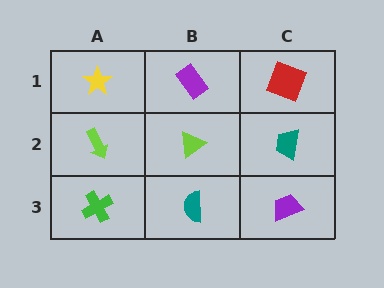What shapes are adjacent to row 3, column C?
A teal trapezoid (row 2, column C), a teal semicircle (row 3, column B).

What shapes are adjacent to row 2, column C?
A red square (row 1, column C), a purple trapezoid (row 3, column C), a lime triangle (row 2, column B).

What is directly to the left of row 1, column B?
A yellow star.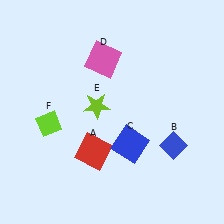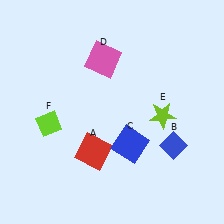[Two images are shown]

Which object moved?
The lime star (E) moved right.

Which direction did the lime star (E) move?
The lime star (E) moved right.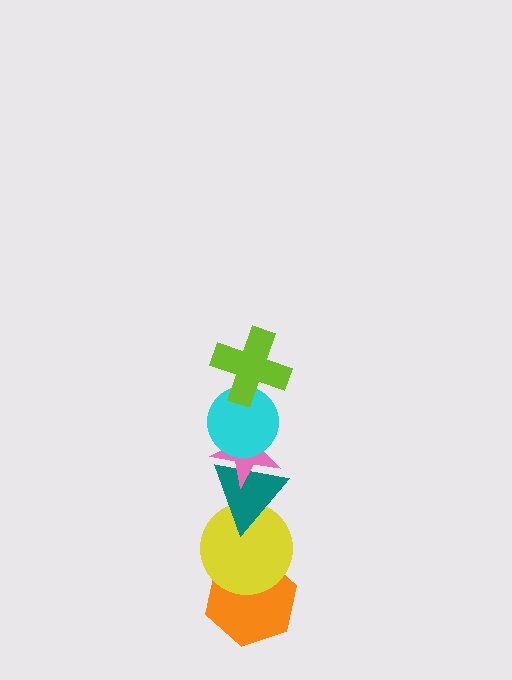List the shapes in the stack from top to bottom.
From top to bottom: the lime cross, the cyan circle, the pink star, the teal triangle, the yellow circle, the orange hexagon.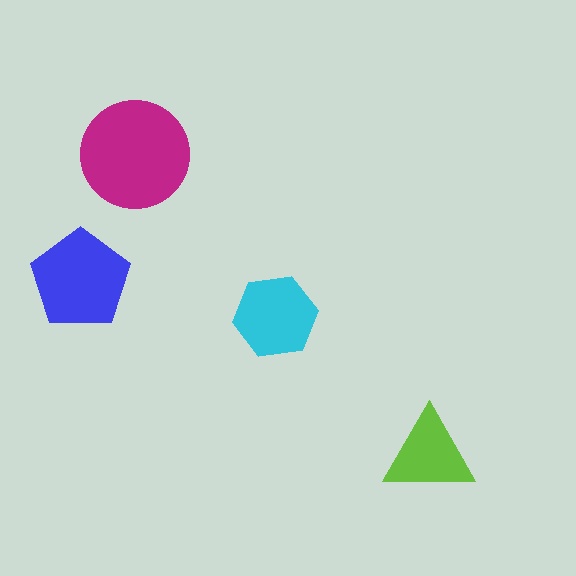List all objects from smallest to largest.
The lime triangle, the cyan hexagon, the blue pentagon, the magenta circle.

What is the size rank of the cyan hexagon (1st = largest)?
3rd.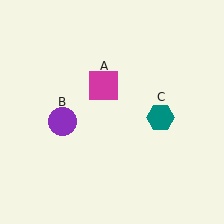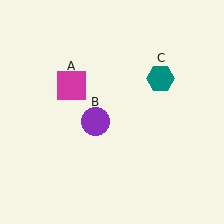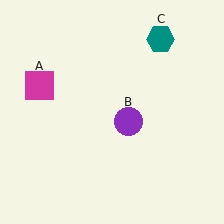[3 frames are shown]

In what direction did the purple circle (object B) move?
The purple circle (object B) moved right.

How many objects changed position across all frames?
3 objects changed position: magenta square (object A), purple circle (object B), teal hexagon (object C).